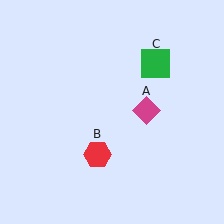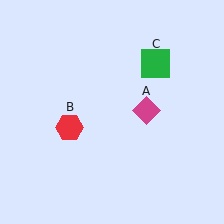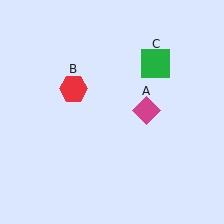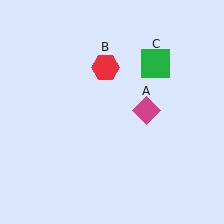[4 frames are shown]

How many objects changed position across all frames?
1 object changed position: red hexagon (object B).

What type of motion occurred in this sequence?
The red hexagon (object B) rotated clockwise around the center of the scene.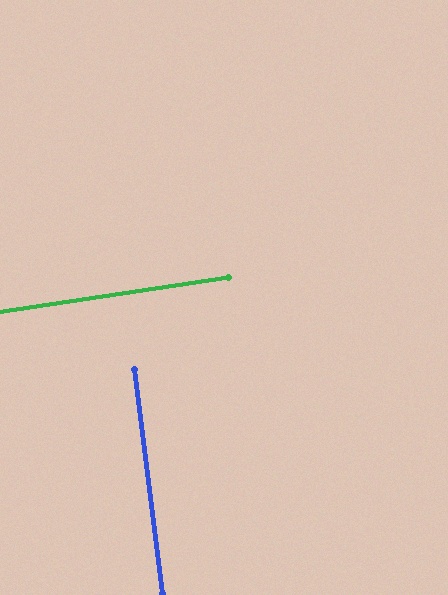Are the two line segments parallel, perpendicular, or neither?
Perpendicular — they meet at approximately 89°.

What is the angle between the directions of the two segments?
Approximately 89 degrees.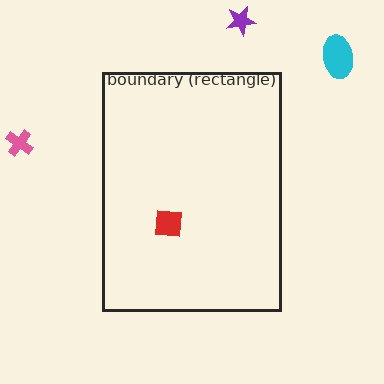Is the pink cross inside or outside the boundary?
Outside.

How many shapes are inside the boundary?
1 inside, 3 outside.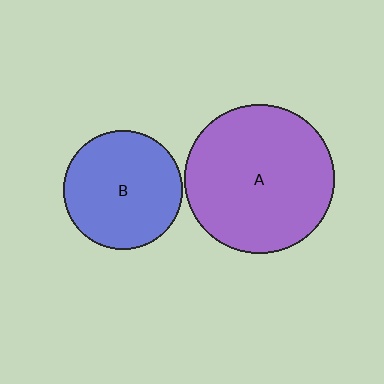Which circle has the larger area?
Circle A (purple).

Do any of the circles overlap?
No, none of the circles overlap.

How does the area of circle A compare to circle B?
Approximately 1.6 times.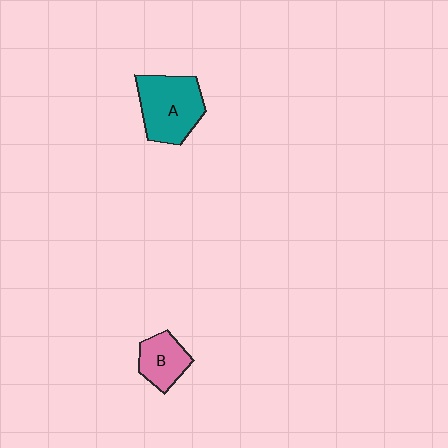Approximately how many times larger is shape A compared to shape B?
Approximately 1.7 times.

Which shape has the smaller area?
Shape B (pink).